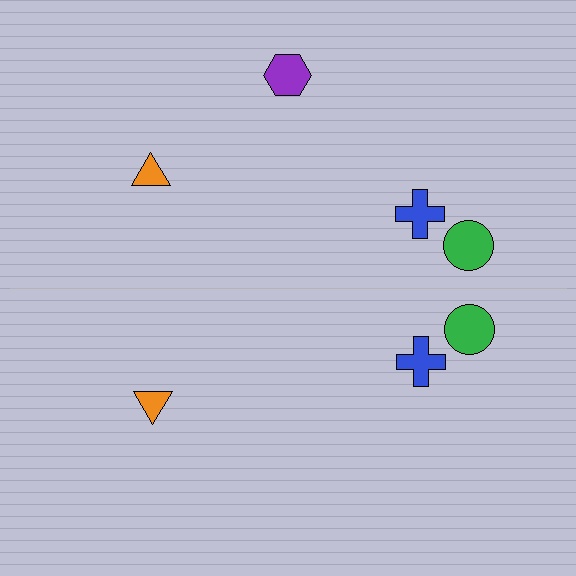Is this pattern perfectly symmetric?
No, the pattern is not perfectly symmetric. A purple hexagon is missing from the bottom side.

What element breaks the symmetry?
A purple hexagon is missing from the bottom side.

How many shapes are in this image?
There are 7 shapes in this image.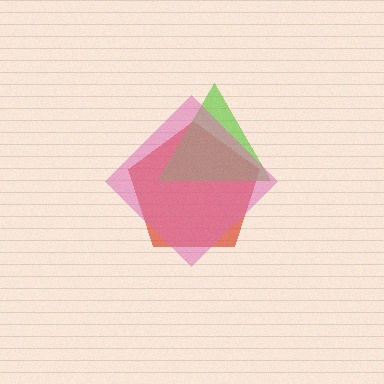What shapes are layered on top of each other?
The layered shapes are: a red pentagon, a lime triangle, a pink diamond.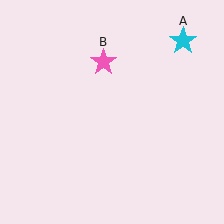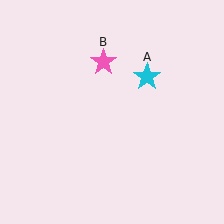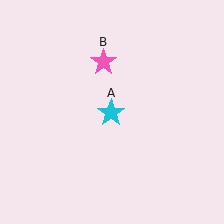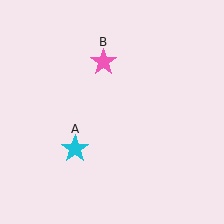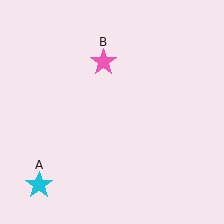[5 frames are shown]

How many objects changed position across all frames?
1 object changed position: cyan star (object A).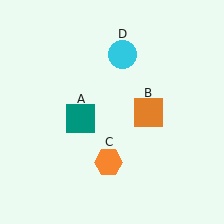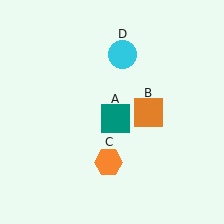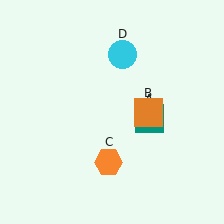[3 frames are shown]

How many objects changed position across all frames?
1 object changed position: teal square (object A).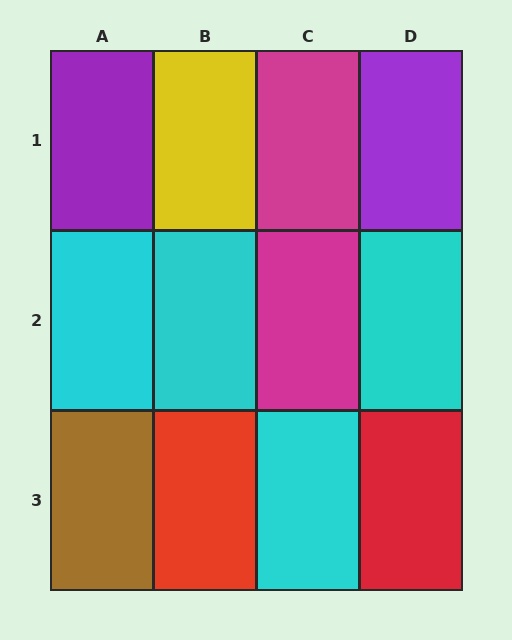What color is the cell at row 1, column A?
Purple.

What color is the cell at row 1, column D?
Purple.